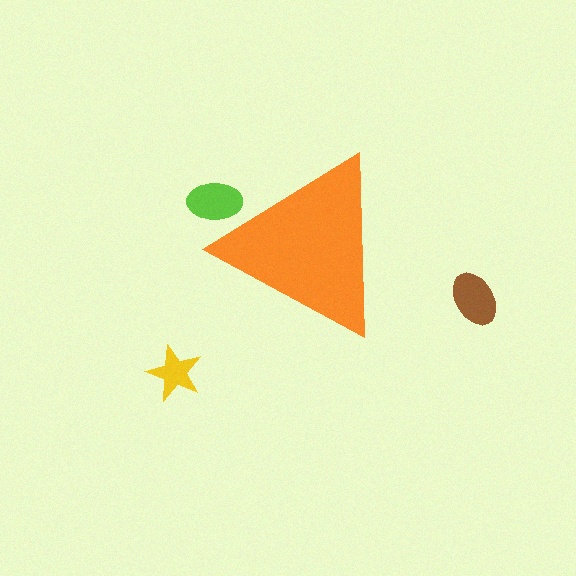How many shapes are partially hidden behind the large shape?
1 shape is partially hidden.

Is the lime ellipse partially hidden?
Yes, the lime ellipse is partially hidden behind the orange triangle.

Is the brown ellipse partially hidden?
No, the brown ellipse is fully visible.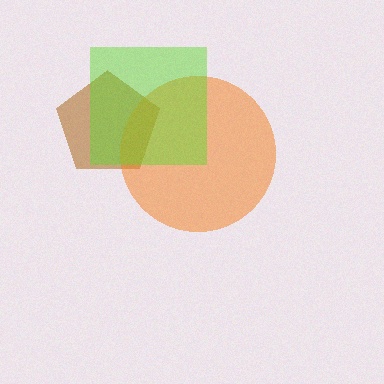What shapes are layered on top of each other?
The layered shapes are: a brown pentagon, an orange circle, a lime square.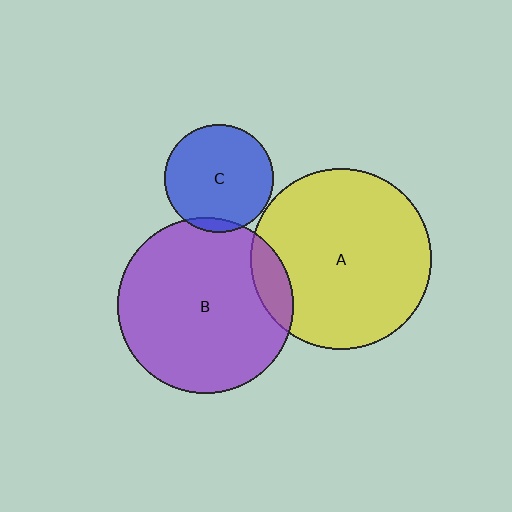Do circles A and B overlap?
Yes.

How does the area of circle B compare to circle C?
Approximately 2.6 times.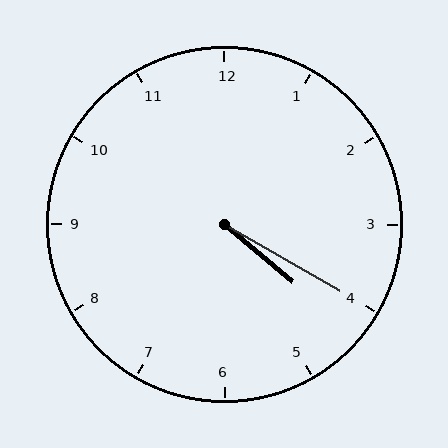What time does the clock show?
4:20.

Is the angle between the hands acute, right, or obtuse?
It is acute.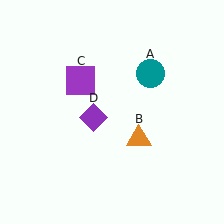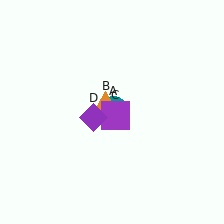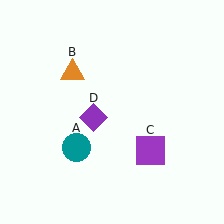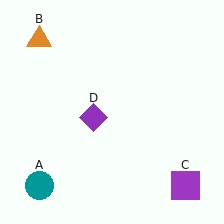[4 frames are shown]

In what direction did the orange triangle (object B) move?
The orange triangle (object B) moved up and to the left.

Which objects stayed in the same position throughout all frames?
Purple diamond (object D) remained stationary.